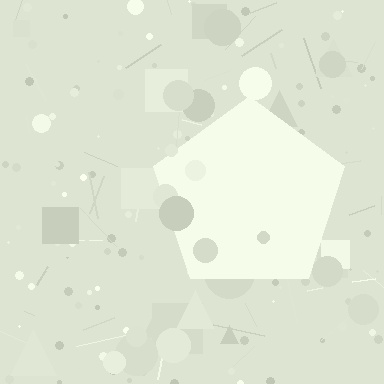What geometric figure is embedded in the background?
A pentagon is embedded in the background.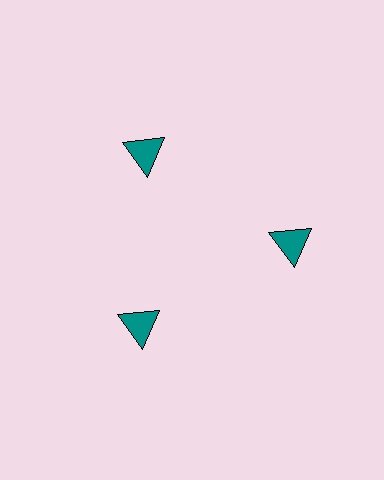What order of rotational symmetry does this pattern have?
This pattern has 3-fold rotational symmetry.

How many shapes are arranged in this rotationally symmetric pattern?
There are 3 shapes, arranged in 3 groups of 1.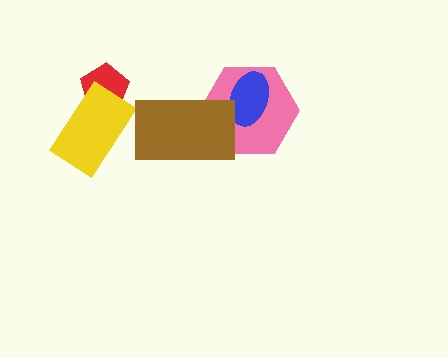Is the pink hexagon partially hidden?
Yes, it is partially covered by another shape.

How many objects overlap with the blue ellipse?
1 object overlaps with the blue ellipse.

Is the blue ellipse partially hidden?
No, no other shape covers it.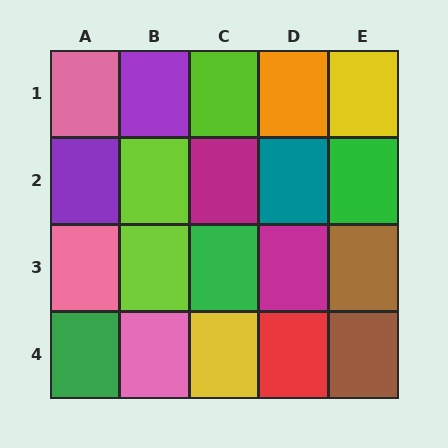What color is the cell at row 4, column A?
Green.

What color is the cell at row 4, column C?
Yellow.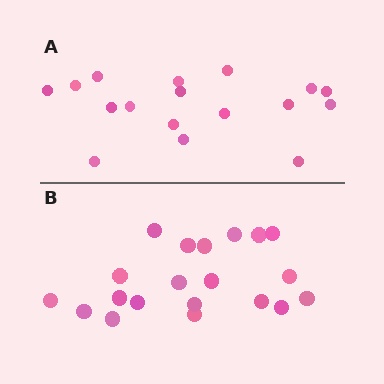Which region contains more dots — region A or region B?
Region B (the bottom region) has more dots.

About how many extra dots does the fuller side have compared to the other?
Region B has just a few more — roughly 2 or 3 more dots than region A.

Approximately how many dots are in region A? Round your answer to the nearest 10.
About 20 dots. (The exact count is 17, which rounds to 20.)